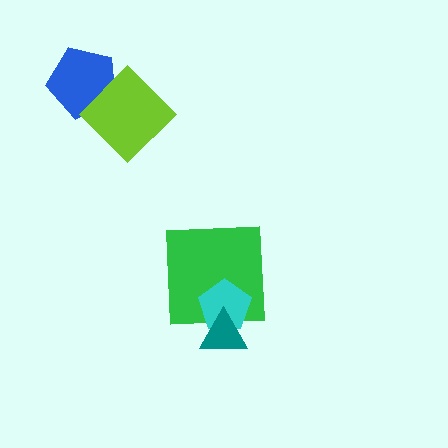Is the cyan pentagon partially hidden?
Yes, it is partially covered by another shape.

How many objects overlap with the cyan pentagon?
2 objects overlap with the cyan pentagon.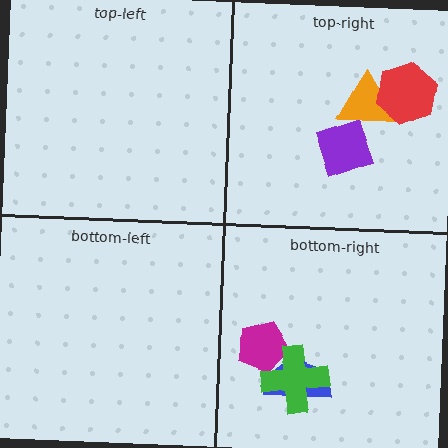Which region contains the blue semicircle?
The bottom-right region.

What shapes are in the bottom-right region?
The magenta pentagon, the blue semicircle, the green cross.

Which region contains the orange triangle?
The top-right region.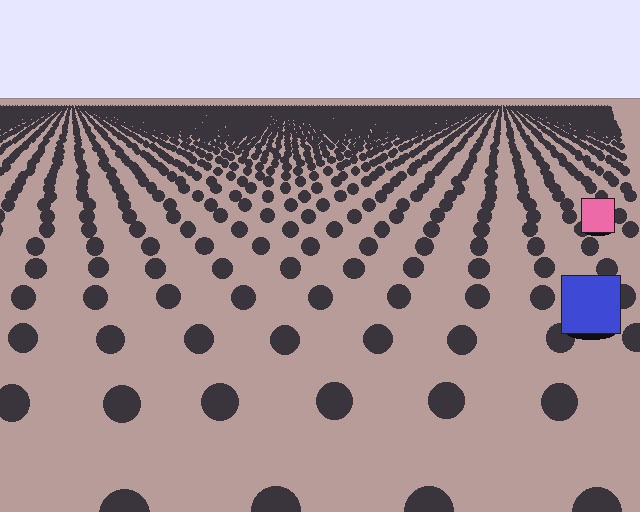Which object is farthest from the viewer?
The pink square is farthest from the viewer. It appears smaller and the ground texture around it is denser.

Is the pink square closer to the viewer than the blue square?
No. The blue square is closer — you can tell from the texture gradient: the ground texture is coarser near it.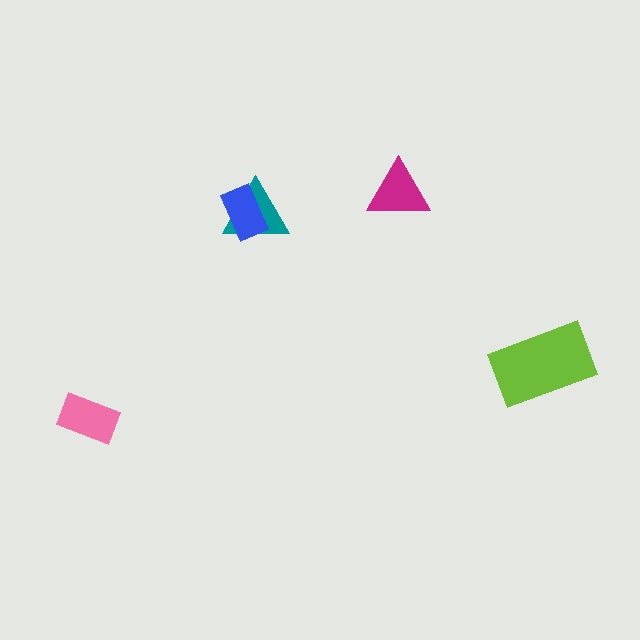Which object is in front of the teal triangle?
The blue rectangle is in front of the teal triangle.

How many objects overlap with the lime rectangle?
0 objects overlap with the lime rectangle.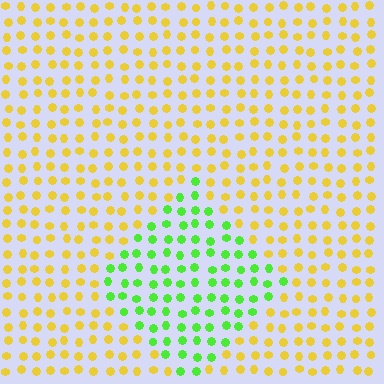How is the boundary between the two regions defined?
The boundary is defined purely by a slight shift in hue (about 62 degrees). Spacing, size, and orientation are identical on both sides.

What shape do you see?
I see a diamond.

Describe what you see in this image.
The image is filled with small yellow elements in a uniform arrangement. A diamond-shaped region is visible where the elements are tinted to a slightly different hue, forming a subtle color boundary.